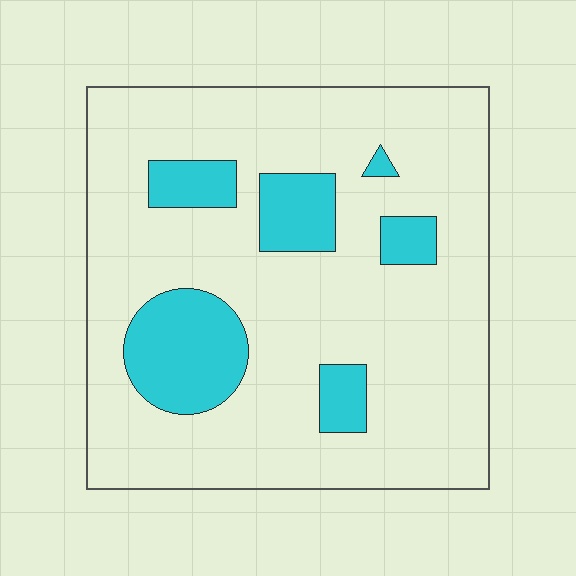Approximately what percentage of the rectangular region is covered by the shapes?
Approximately 20%.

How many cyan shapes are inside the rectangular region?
6.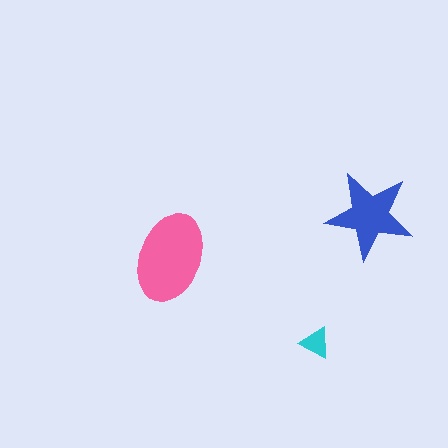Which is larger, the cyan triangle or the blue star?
The blue star.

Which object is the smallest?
The cyan triangle.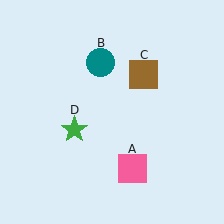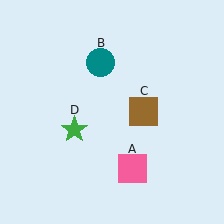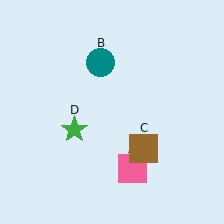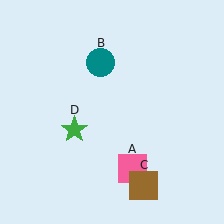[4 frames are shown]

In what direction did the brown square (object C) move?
The brown square (object C) moved down.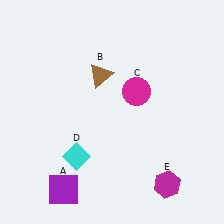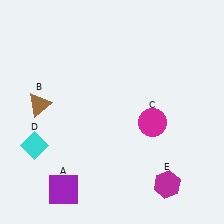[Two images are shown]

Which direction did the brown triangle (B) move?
The brown triangle (B) moved left.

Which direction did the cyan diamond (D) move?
The cyan diamond (D) moved left.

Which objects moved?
The objects that moved are: the brown triangle (B), the magenta circle (C), the cyan diamond (D).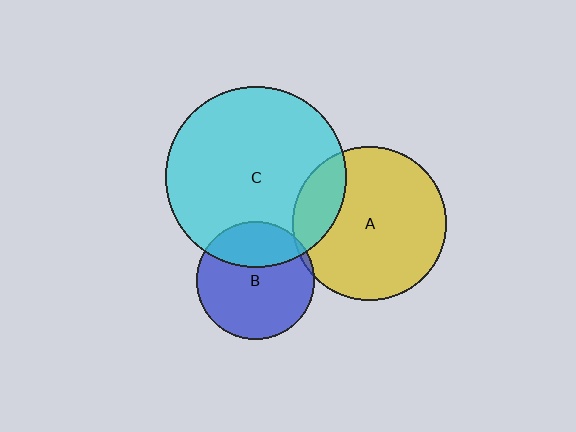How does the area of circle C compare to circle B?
Approximately 2.3 times.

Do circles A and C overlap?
Yes.